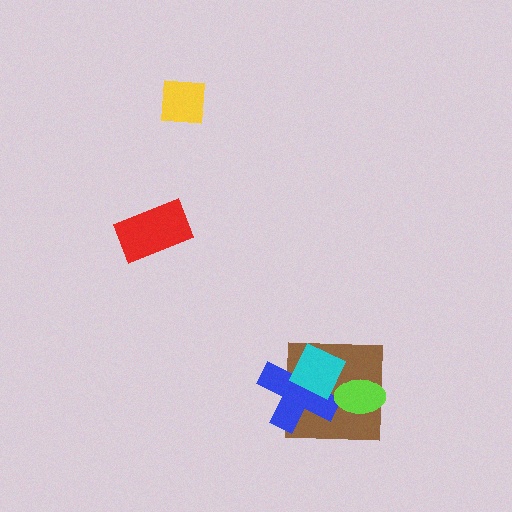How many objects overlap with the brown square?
3 objects overlap with the brown square.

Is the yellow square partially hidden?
No, no other shape covers it.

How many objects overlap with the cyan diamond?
3 objects overlap with the cyan diamond.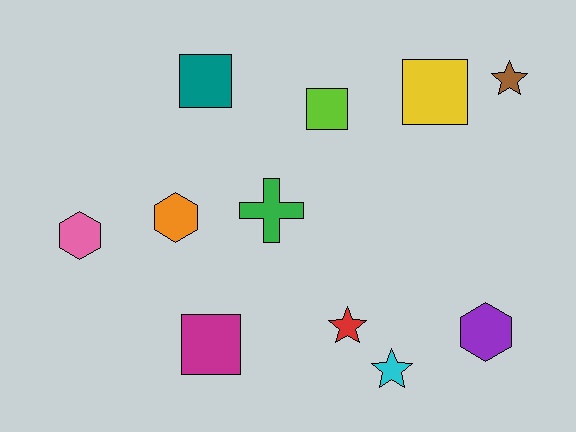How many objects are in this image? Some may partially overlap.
There are 11 objects.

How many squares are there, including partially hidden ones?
There are 4 squares.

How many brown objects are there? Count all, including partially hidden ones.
There is 1 brown object.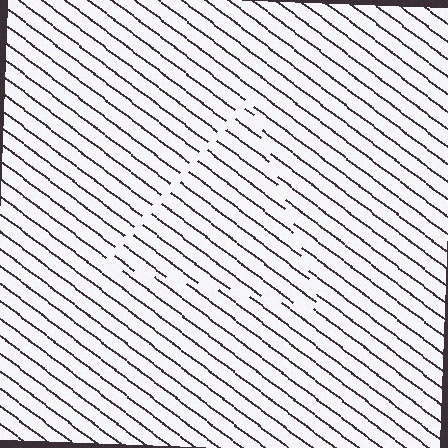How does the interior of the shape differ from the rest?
The interior of the shape contains the same grating, shifted by half a period — the contour is defined by the phase discontinuity where line-ends from the inner and outer gratings abut.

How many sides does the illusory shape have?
3 sides — the line-ends trace a triangle.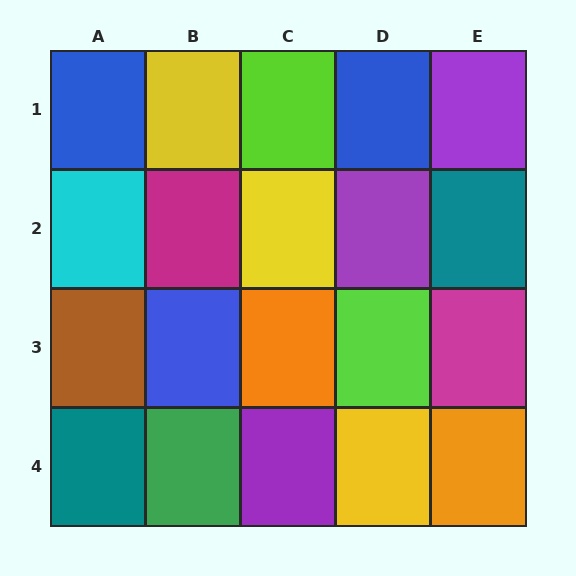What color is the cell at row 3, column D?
Lime.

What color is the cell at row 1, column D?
Blue.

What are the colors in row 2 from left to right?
Cyan, magenta, yellow, purple, teal.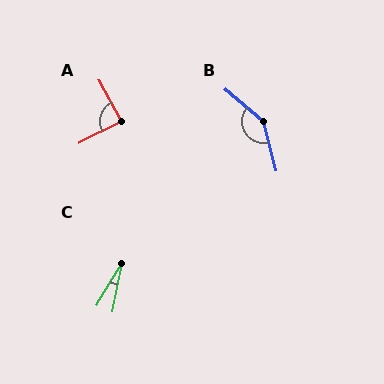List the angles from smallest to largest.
C (20°), A (89°), B (144°).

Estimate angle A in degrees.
Approximately 89 degrees.